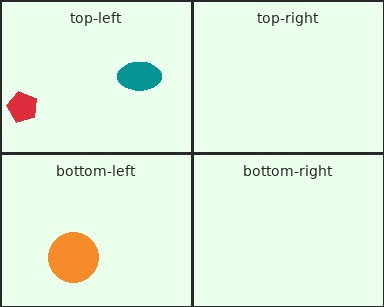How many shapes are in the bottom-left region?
1.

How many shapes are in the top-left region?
2.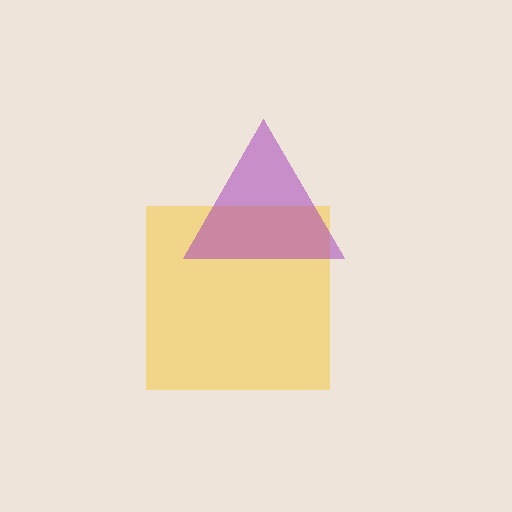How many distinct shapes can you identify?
There are 2 distinct shapes: a yellow square, a purple triangle.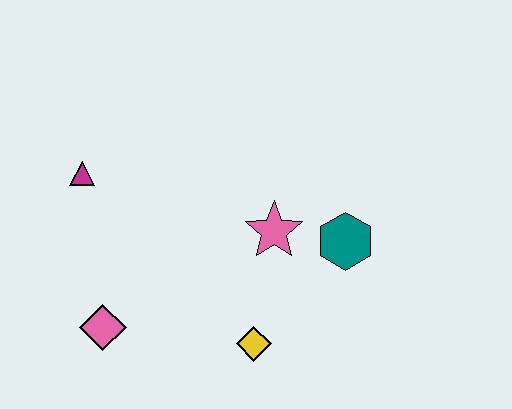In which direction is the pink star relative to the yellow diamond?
The pink star is above the yellow diamond.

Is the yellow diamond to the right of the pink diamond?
Yes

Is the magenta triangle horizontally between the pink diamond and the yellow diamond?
No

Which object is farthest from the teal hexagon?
The magenta triangle is farthest from the teal hexagon.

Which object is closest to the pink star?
The teal hexagon is closest to the pink star.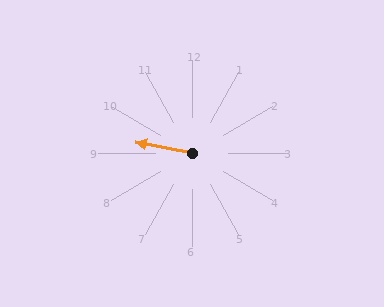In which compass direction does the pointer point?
West.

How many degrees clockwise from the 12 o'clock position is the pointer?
Approximately 282 degrees.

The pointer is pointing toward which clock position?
Roughly 9 o'clock.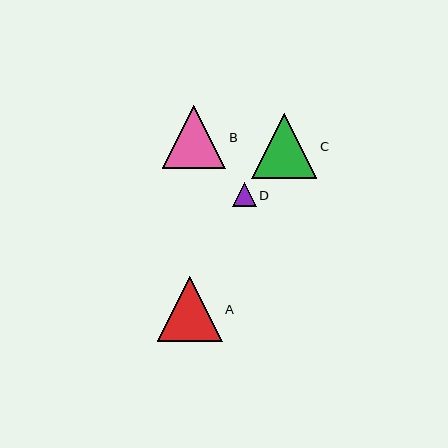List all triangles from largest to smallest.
From largest to smallest: C, A, B, D.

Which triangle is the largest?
Triangle C is the largest with a size of approximately 65 pixels.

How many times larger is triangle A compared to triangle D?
Triangle A is approximately 2.7 times the size of triangle D.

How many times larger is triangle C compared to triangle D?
Triangle C is approximately 2.7 times the size of triangle D.